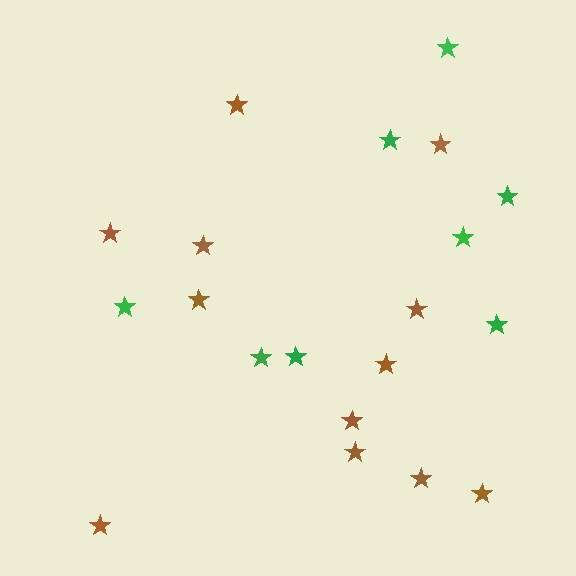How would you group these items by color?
There are 2 groups: one group of green stars (8) and one group of brown stars (12).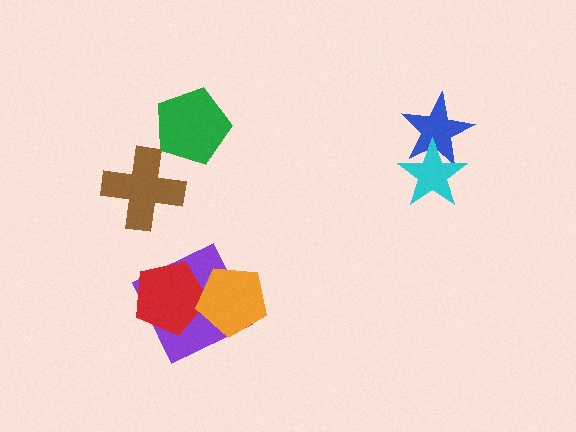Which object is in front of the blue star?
The cyan star is in front of the blue star.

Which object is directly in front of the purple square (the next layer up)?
The red pentagon is directly in front of the purple square.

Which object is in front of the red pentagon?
The orange pentagon is in front of the red pentagon.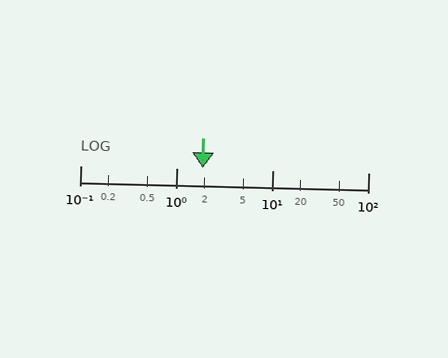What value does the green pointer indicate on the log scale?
The pointer indicates approximately 1.9.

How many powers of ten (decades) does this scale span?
The scale spans 3 decades, from 0.1 to 100.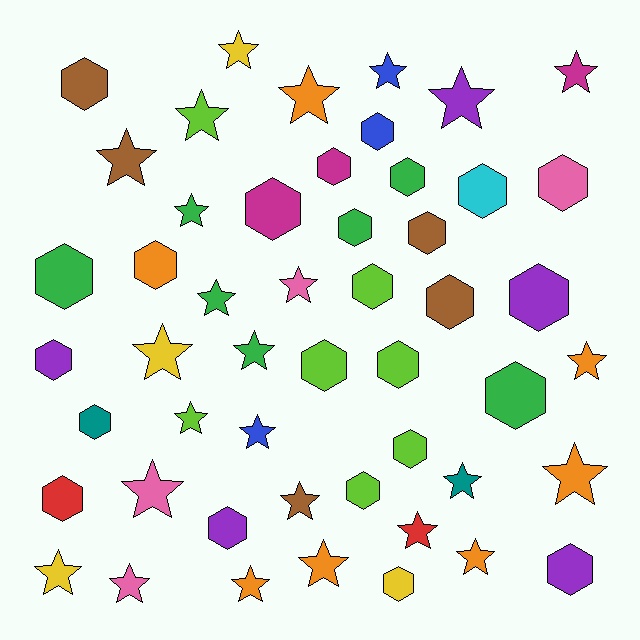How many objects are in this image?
There are 50 objects.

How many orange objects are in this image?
There are 7 orange objects.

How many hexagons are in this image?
There are 25 hexagons.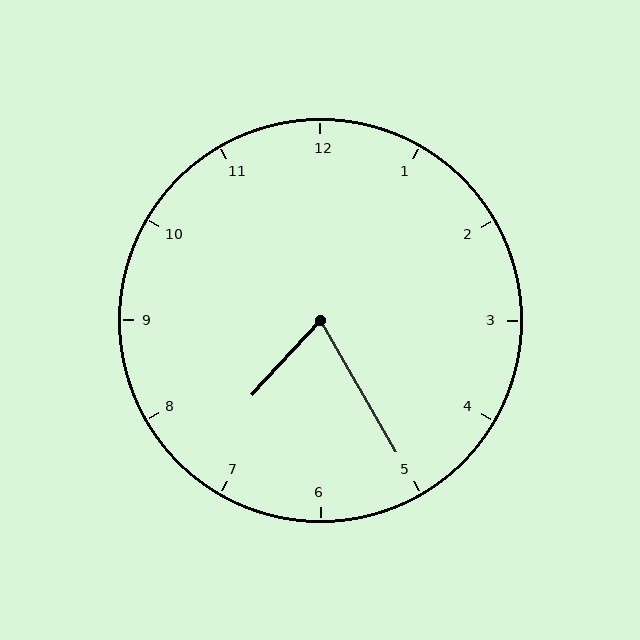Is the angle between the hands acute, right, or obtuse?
It is acute.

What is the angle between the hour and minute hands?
Approximately 72 degrees.